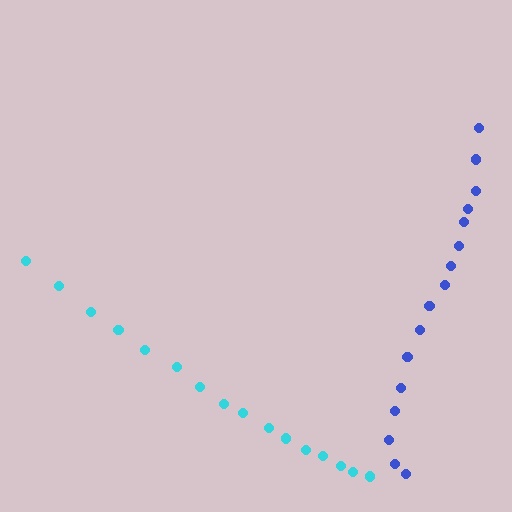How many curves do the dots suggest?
There are 2 distinct paths.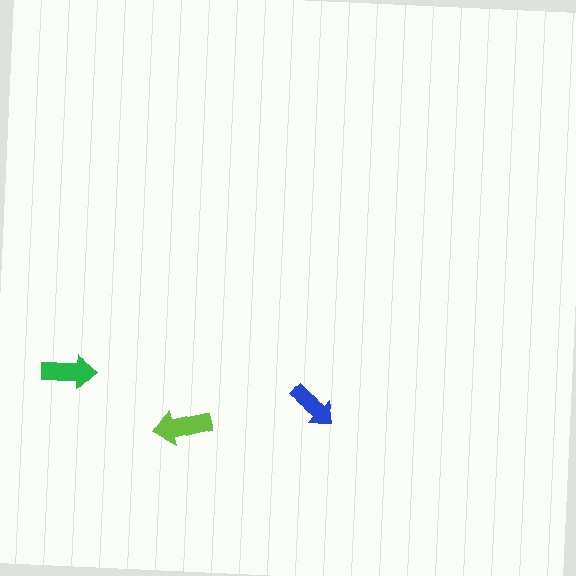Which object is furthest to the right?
The blue arrow is rightmost.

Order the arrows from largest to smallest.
the lime one, the green one, the blue one.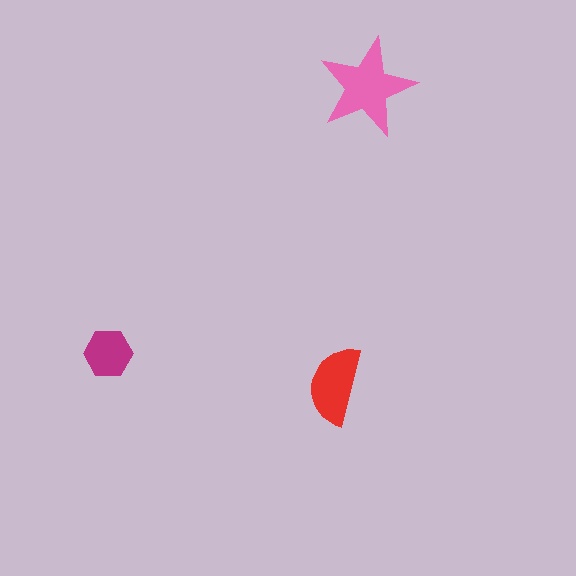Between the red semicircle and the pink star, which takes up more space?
The pink star.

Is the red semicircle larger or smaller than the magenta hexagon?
Larger.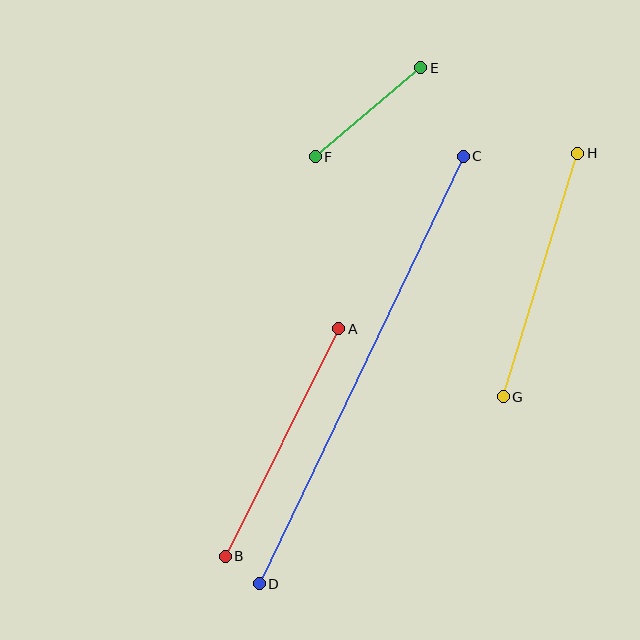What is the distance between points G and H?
The distance is approximately 255 pixels.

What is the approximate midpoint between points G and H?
The midpoint is at approximately (541, 275) pixels.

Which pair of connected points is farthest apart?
Points C and D are farthest apart.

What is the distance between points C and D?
The distance is approximately 474 pixels.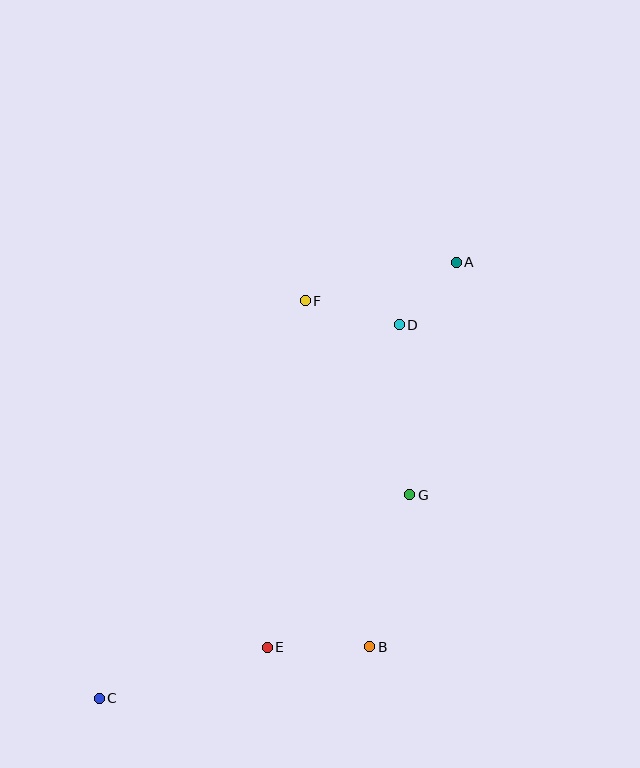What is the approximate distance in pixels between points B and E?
The distance between B and E is approximately 103 pixels.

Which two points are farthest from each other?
Points A and C are farthest from each other.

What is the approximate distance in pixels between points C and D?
The distance between C and D is approximately 479 pixels.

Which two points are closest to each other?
Points A and D are closest to each other.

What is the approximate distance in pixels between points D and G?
The distance between D and G is approximately 170 pixels.